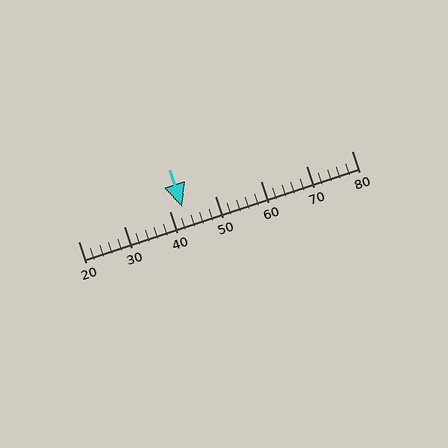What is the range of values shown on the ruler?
The ruler shows values from 20 to 80.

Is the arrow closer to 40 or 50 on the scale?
The arrow is closer to 40.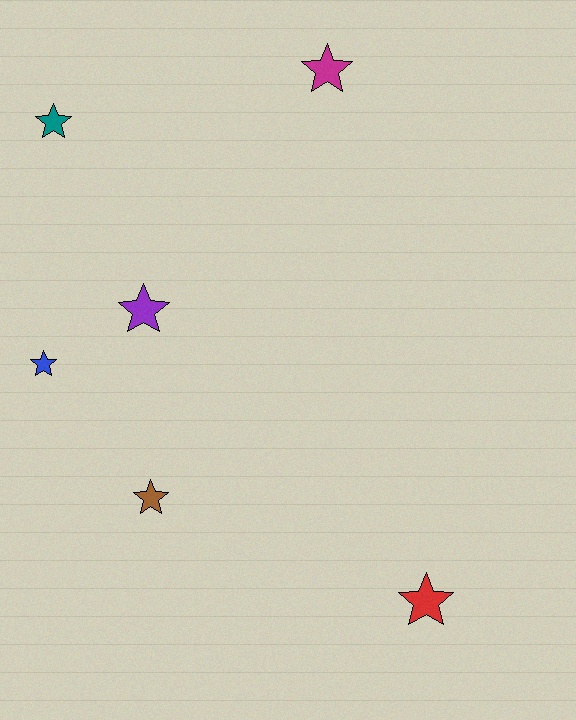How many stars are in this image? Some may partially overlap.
There are 6 stars.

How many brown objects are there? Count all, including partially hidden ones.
There is 1 brown object.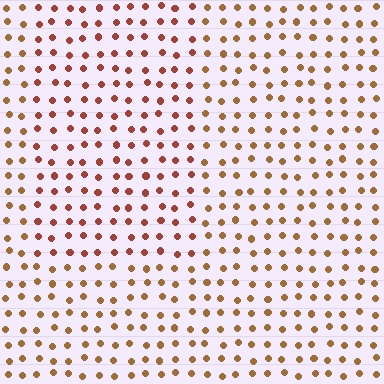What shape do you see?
I see a rectangle.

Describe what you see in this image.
The image is filled with small brown elements in a uniform arrangement. A rectangle-shaped region is visible where the elements are tinted to a slightly different hue, forming a subtle color boundary.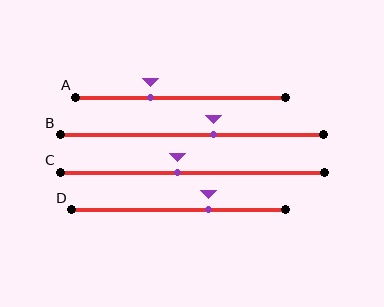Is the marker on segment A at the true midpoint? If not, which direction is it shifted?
No, the marker on segment A is shifted to the left by about 14% of the segment length.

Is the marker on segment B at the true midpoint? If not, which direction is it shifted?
No, the marker on segment B is shifted to the right by about 8% of the segment length.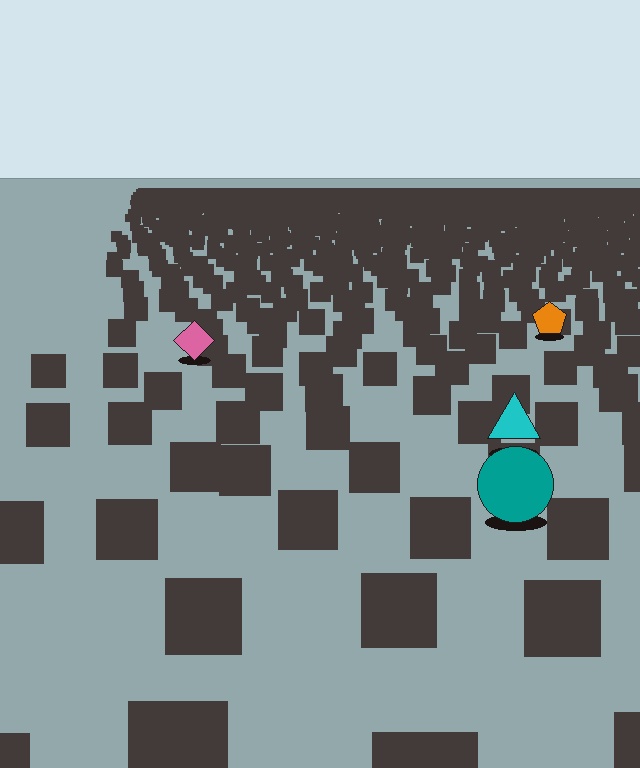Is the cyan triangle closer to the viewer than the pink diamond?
Yes. The cyan triangle is closer — you can tell from the texture gradient: the ground texture is coarser near it.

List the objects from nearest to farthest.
From nearest to farthest: the teal circle, the cyan triangle, the pink diamond, the orange pentagon.